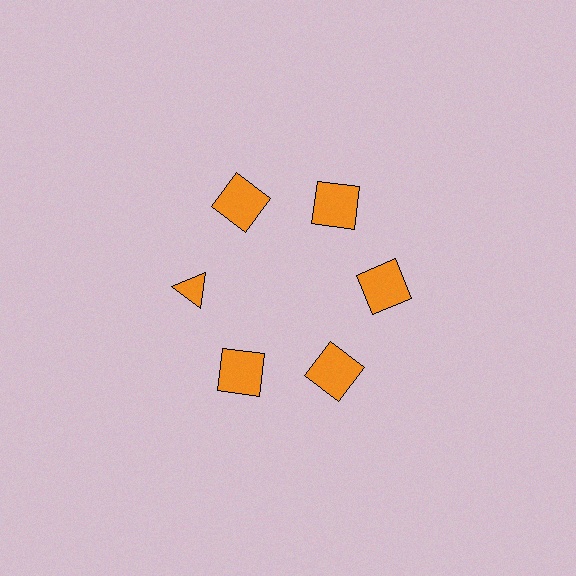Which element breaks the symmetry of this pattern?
The orange triangle at roughly the 9 o'clock position breaks the symmetry. All other shapes are orange squares.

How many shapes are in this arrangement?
There are 6 shapes arranged in a ring pattern.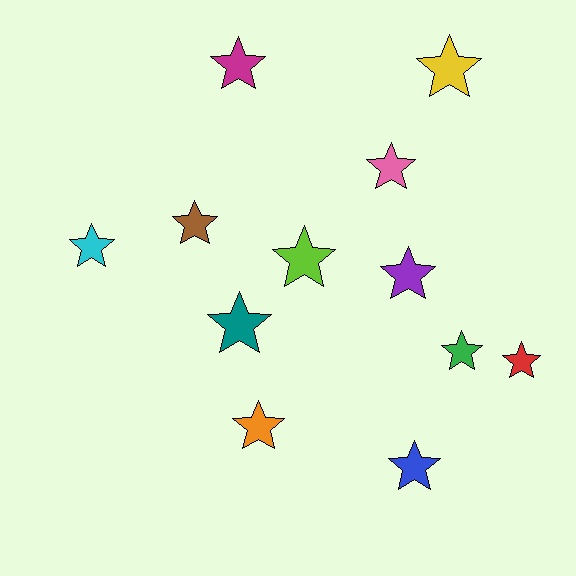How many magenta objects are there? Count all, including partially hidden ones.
There is 1 magenta object.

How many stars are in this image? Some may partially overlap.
There are 12 stars.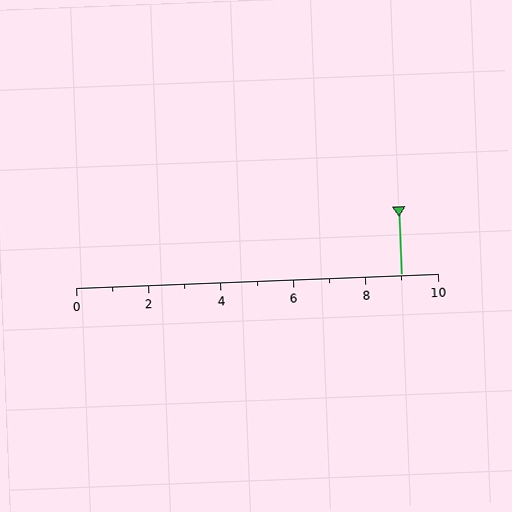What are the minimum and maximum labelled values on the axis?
The axis runs from 0 to 10.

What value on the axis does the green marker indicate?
The marker indicates approximately 9.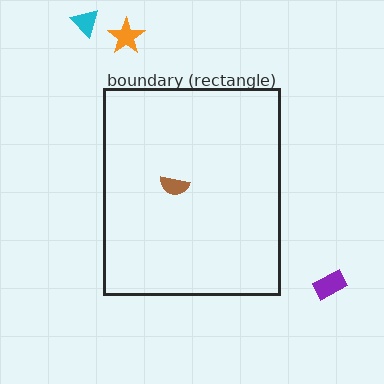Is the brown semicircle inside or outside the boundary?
Inside.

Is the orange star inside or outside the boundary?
Outside.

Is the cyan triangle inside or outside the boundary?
Outside.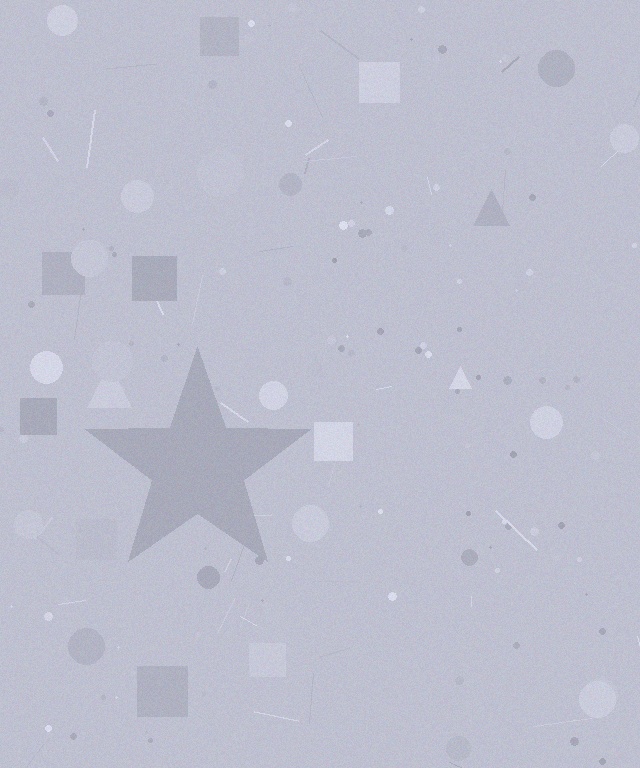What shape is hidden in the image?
A star is hidden in the image.